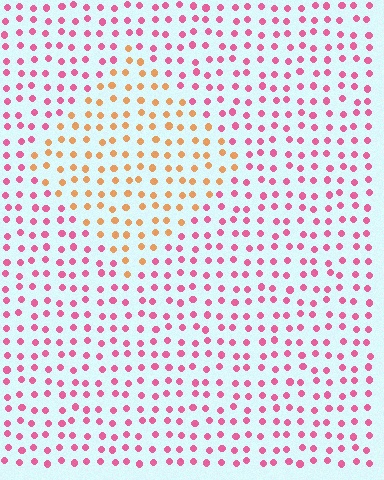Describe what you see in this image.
The image is filled with small pink elements in a uniform arrangement. A diamond-shaped region is visible where the elements are tinted to a slightly different hue, forming a subtle color boundary.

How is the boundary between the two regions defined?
The boundary is defined purely by a slight shift in hue (about 55 degrees). Spacing, size, and orientation are identical on both sides.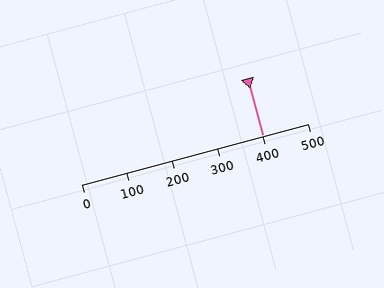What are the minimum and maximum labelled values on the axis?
The axis runs from 0 to 500.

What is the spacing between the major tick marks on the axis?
The major ticks are spaced 100 apart.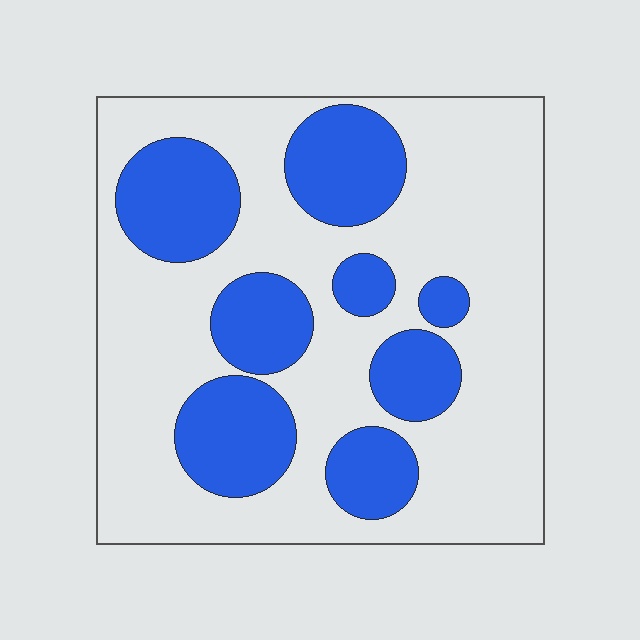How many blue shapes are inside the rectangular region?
8.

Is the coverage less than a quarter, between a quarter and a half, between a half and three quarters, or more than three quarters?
Between a quarter and a half.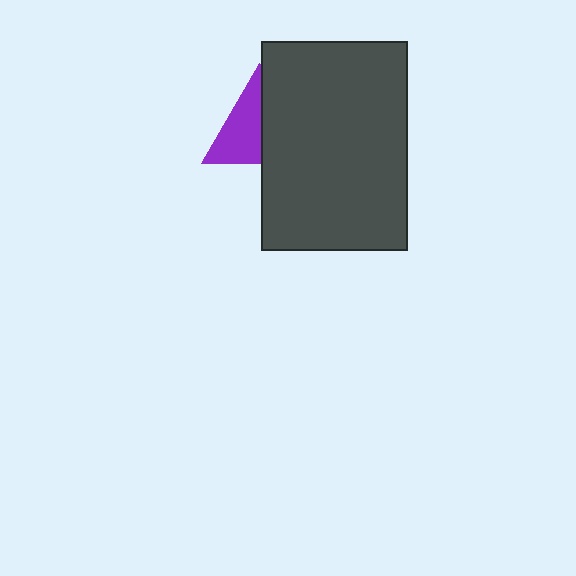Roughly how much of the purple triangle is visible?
About half of it is visible (roughly 53%).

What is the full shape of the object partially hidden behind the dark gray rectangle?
The partially hidden object is a purple triangle.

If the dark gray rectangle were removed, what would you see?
You would see the complete purple triangle.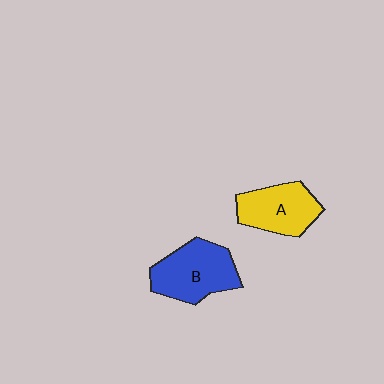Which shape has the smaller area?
Shape A (yellow).